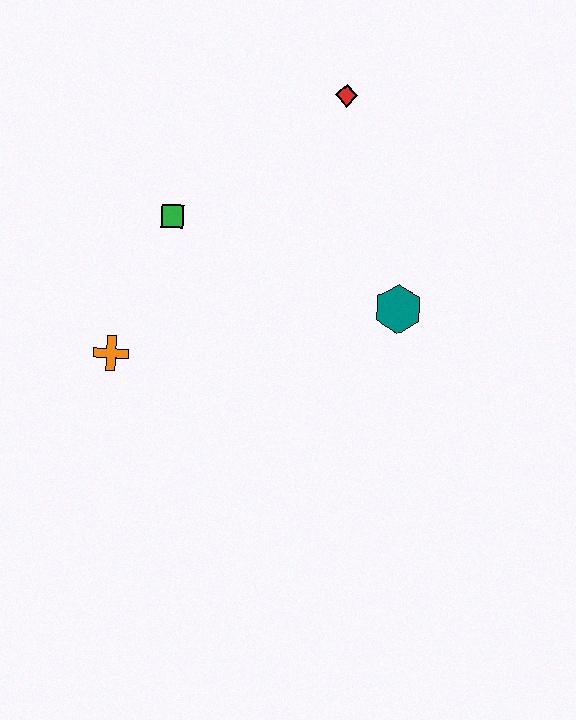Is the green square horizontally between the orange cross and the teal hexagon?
Yes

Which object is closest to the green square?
The orange cross is closest to the green square.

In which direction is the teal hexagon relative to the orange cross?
The teal hexagon is to the right of the orange cross.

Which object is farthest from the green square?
The teal hexagon is farthest from the green square.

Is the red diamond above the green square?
Yes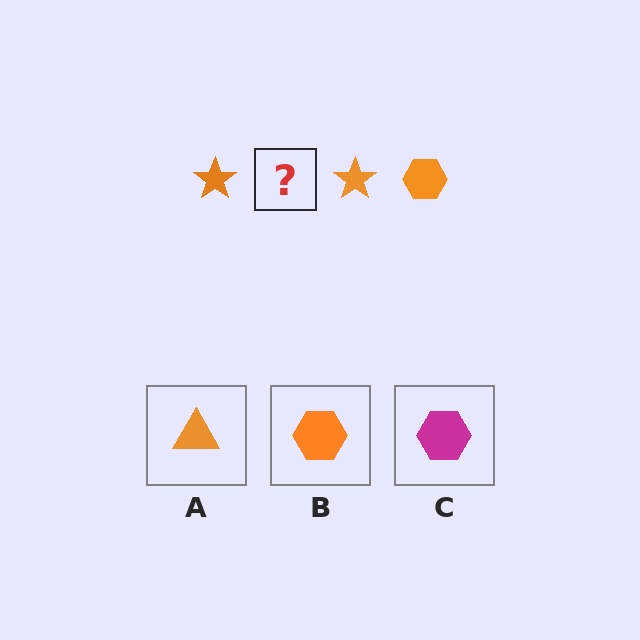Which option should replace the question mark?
Option B.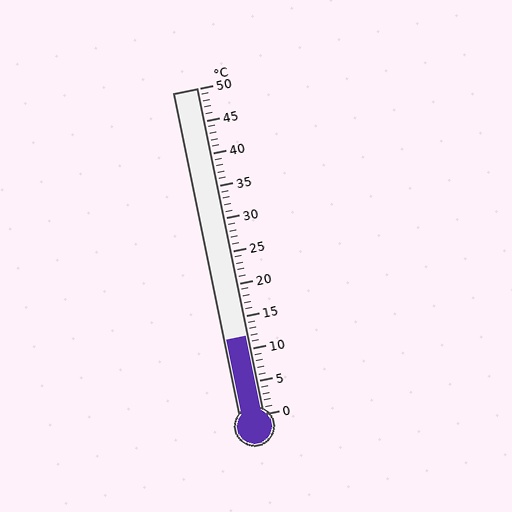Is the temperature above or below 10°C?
The temperature is above 10°C.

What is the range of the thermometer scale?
The thermometer scale ranges from 0°C to 50°C.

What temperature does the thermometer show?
The thermometer shows approximately 12°C.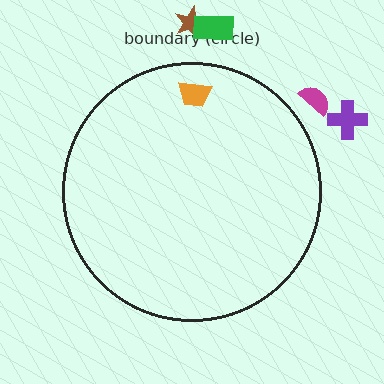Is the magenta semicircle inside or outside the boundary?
Outside.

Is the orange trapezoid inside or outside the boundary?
Inside.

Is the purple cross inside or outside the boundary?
Outside.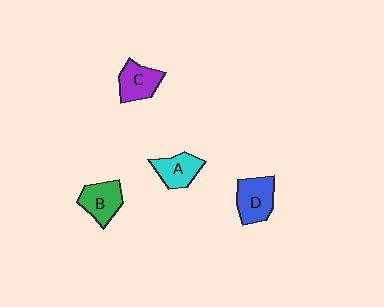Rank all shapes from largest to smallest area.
From largest to smallest: D (blue), B (green), C (purple), A (cyan).